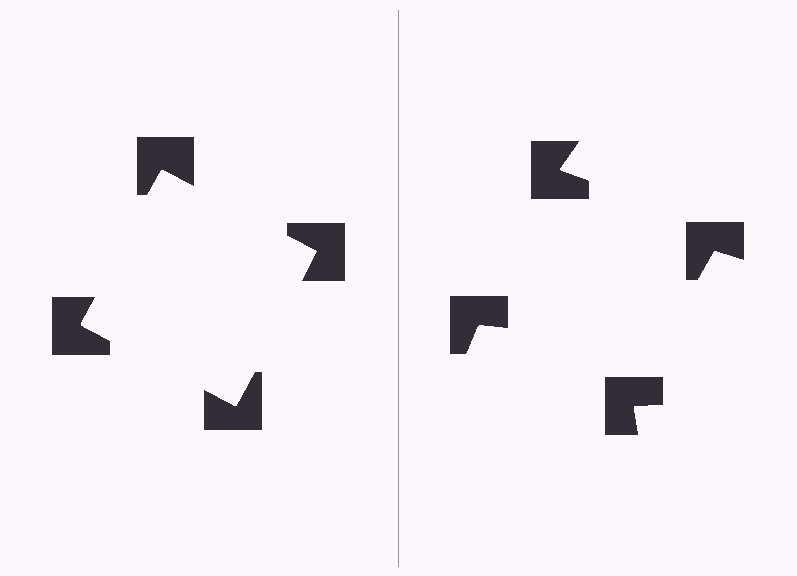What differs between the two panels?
The notched squares are positioned identically on both sides; only the wedge orientations differ. On the left they align to a square; on the right they are misaligned.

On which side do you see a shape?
An illusory square appears on the left side. On the right side the wedge cuts are rotated, so no coherent shape forms.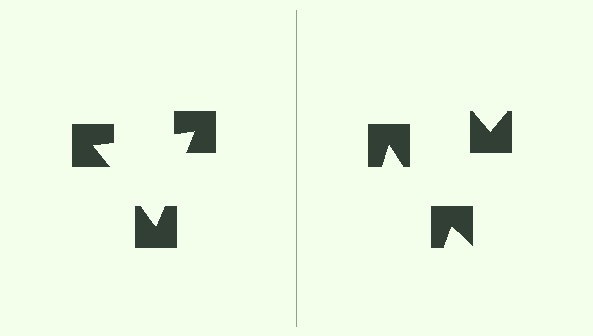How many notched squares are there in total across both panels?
6 — 3 on each side.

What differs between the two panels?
The notched squares are positioned identically on both sides; only the wedge orientations differ. On the left they align to a triangle; on the right they are misaligned.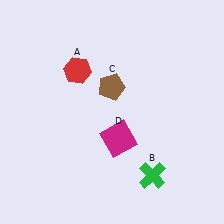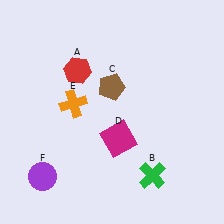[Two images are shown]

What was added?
An orange cross (E), a purple circle (F) were added in Image 2.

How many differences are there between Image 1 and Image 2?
There are 2 differences between the two images.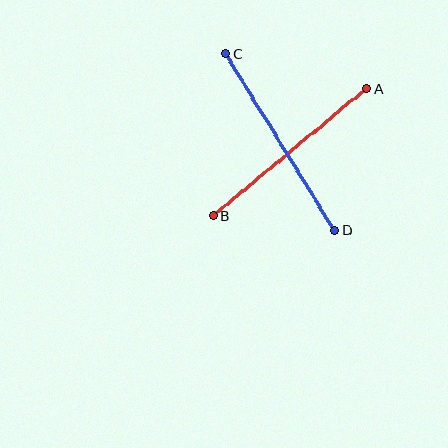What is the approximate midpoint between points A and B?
The midpoint is at approximately (290, 152) pixels.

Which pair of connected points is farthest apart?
Points C and D are farthest apart.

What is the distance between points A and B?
The distance is approximately 199 pixels.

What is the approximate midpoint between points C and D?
The midpoint is at approximately (280, 142) pixels.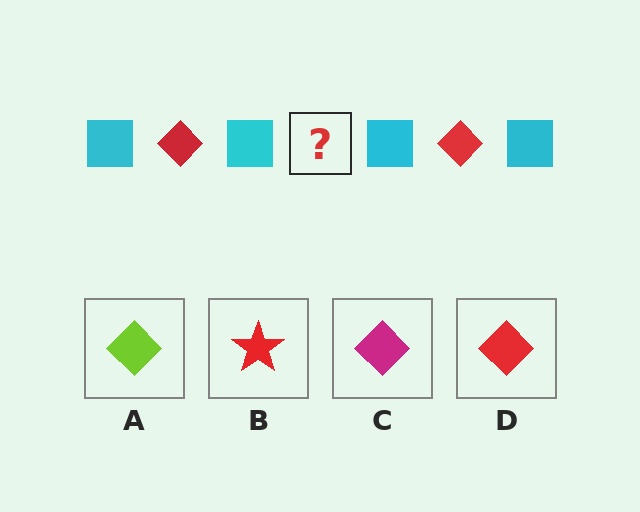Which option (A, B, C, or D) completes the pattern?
D.